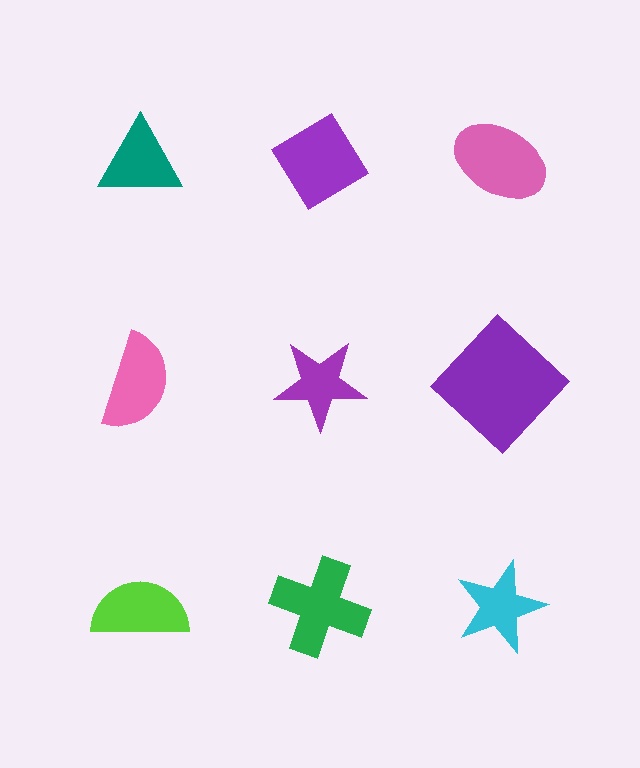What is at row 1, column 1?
A teal triangle.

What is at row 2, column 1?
A pink semicircle.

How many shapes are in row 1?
3 shapes.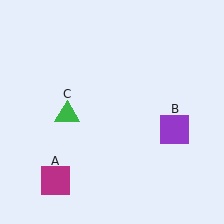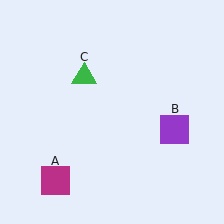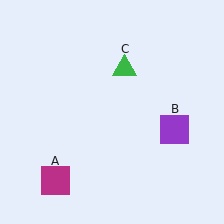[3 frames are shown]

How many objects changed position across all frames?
1 object changed position: green triangle (object C).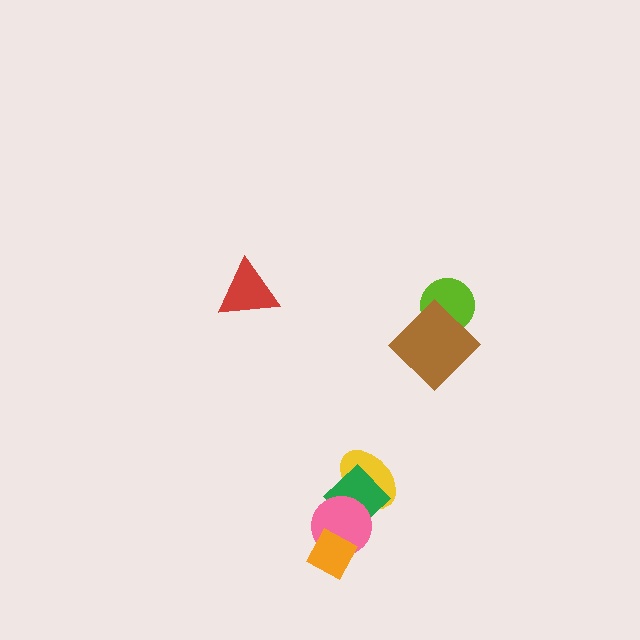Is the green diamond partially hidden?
Yes, it is partially covered by another shape.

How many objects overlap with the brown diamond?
1 object overlaps with the brown diamond.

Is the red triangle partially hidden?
No, no other shape covers it.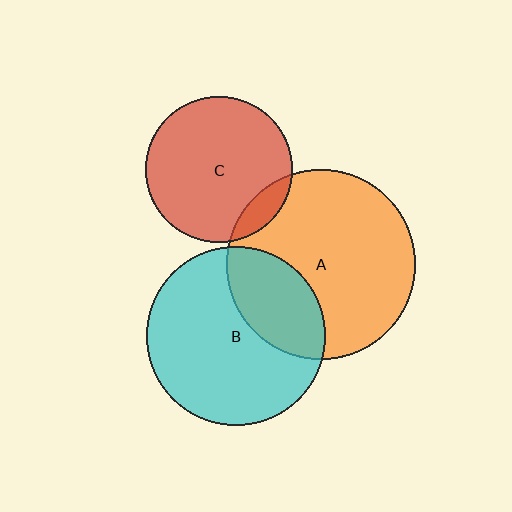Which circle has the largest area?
Circle A (orange).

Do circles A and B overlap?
Yes.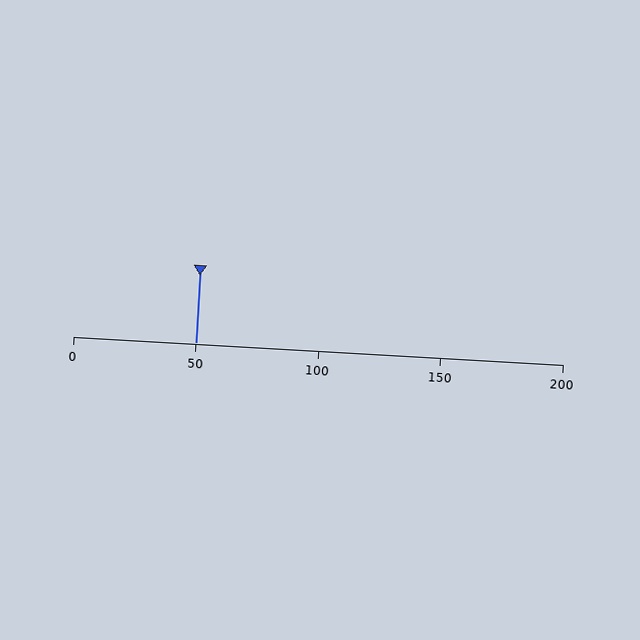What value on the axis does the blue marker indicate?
The marker indicates approximately 50.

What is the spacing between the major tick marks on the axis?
The major ticks are spaced 50 apart.